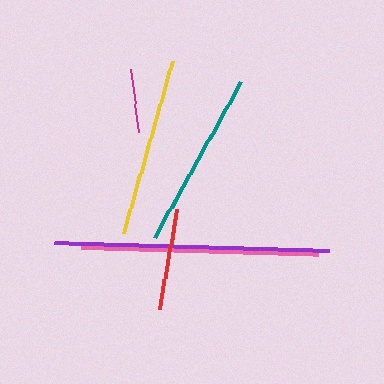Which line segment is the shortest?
The magenta line is the shortest at approximately 63 pixels.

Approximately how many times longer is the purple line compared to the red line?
The purple line is approximately 2.7 times the length of the red line.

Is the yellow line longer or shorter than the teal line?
The yellow line is longer than the teal line.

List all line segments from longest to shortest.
From longest to shortest: purple, pink, yellow, teal, red, magenta.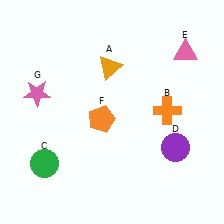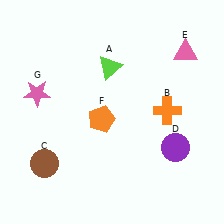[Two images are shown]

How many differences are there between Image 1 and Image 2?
There are 2 differences between the two images.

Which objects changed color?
A changed from orange to lime. C changed from green to brown.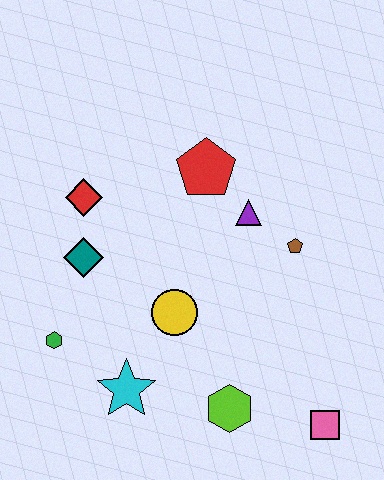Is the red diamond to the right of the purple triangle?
No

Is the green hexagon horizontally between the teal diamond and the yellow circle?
No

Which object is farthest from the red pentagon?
The pink square is farthest from the red pentagon.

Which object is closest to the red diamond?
The teal diamond is closest to the red diamond.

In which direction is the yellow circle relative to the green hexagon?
The yellow circle is to the right of the green hexagon.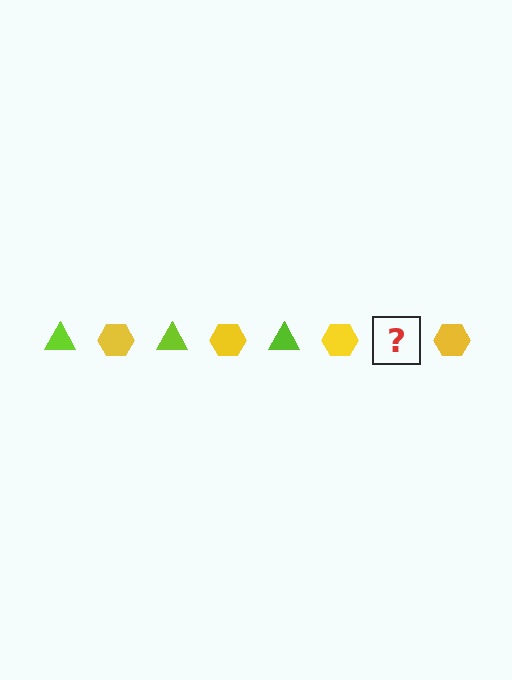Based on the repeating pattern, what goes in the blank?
The blank should be a lime triangle.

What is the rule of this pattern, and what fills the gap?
The rule is that the pattern alternates between lime triangle and yellow hexagon. The gap should be filled with a lime triangle.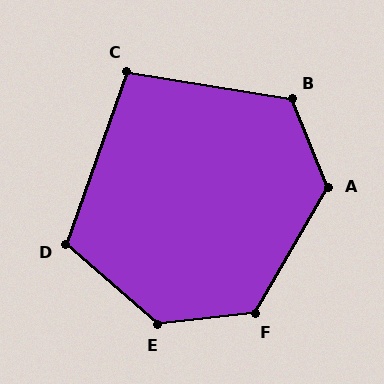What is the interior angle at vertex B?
Approximately 122 degrees (obtuse).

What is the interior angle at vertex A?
Approximately 127 degrees (obtuse).